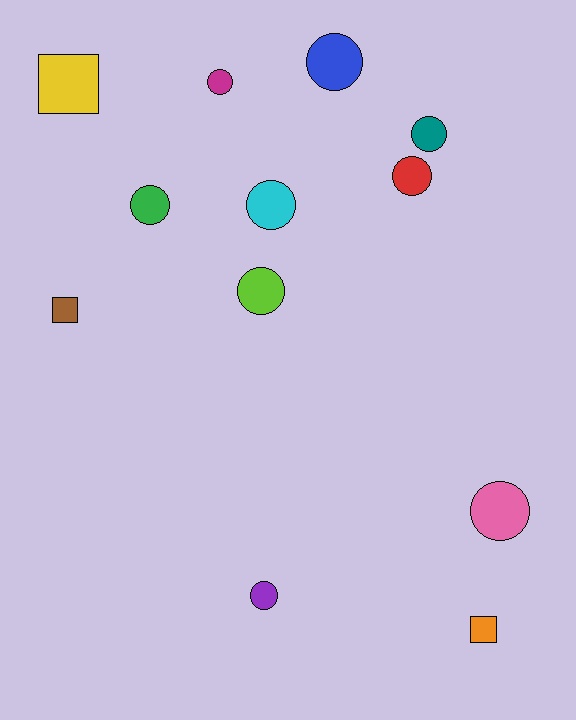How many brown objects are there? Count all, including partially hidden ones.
There is 1 brown object.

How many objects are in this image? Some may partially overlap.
There are 12 objects.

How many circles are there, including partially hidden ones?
There are 9 circles.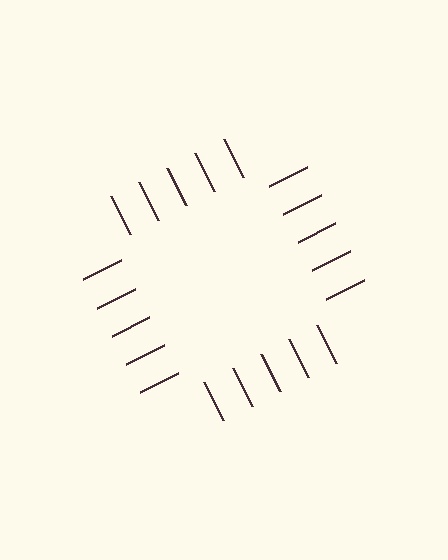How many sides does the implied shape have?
4 sides — the line-ends trace a square.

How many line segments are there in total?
20 — 5 along each of the 4 edges.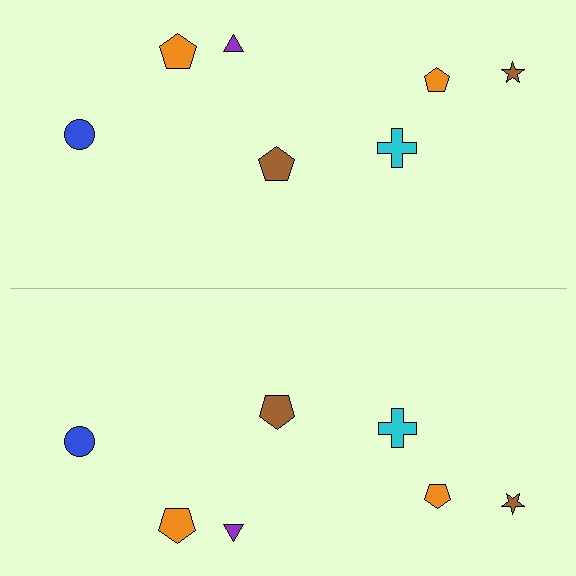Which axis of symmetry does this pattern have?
The pattern has a horizontal axis of symmetry running through the center of the image.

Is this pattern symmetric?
Yes, this pattern has bilateral (reflection) symmetry.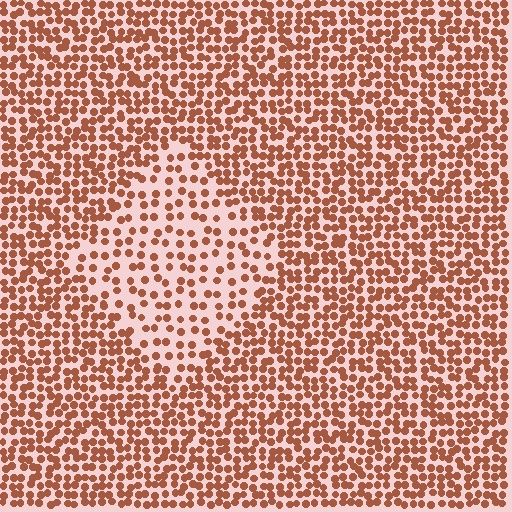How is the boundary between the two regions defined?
The boundary is defined by a change in element density (approximately 2.0x ratio). All elements are the same color, size, and shape.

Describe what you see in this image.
The image contains small brown elements arranged at two different densities. A diamond-shaped region is visible where the elements are less densely packed than the surrounding area.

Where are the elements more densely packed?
The elements are more densely packed outside the diamond boundary.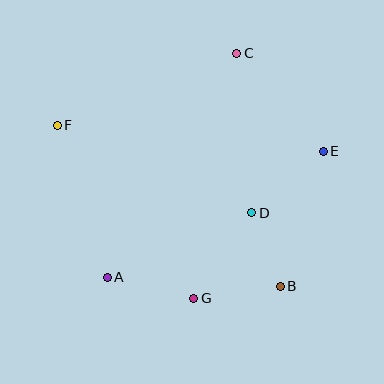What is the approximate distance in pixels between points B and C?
The distance between B and C is approximately 237 pixels.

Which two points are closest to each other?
Points B and D are closest to each other.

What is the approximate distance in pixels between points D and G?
The distance between D and G is approximately 103 pixels.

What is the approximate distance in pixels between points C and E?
The distance between C and E is approximately 131 pixels.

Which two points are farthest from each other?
Points B and F are farthest from each other.